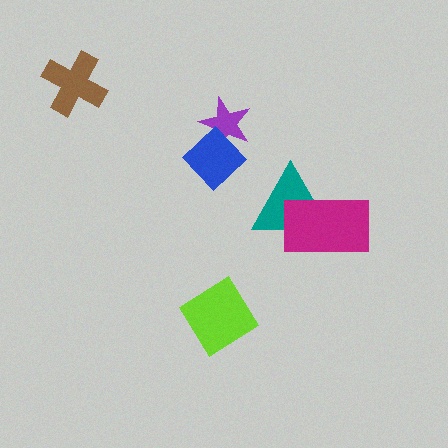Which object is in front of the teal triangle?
The magenta rectangle is in front of the teal triangle.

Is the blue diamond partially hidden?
No, no other shape covers it.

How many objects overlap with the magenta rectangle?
1 object overlaps with the magenta rectangle.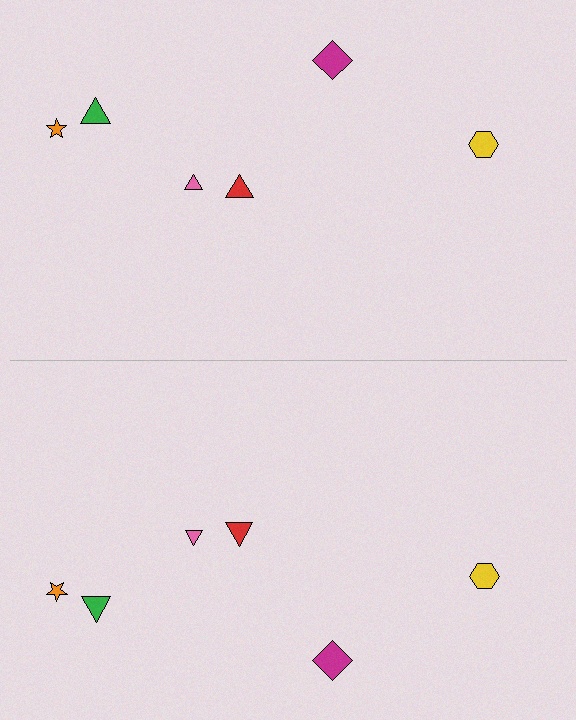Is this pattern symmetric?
Yes, this pattern has bilateral (reflection) symmetry.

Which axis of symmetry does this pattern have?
The pattern has a horizontal axis of symmetry running through the center of the image.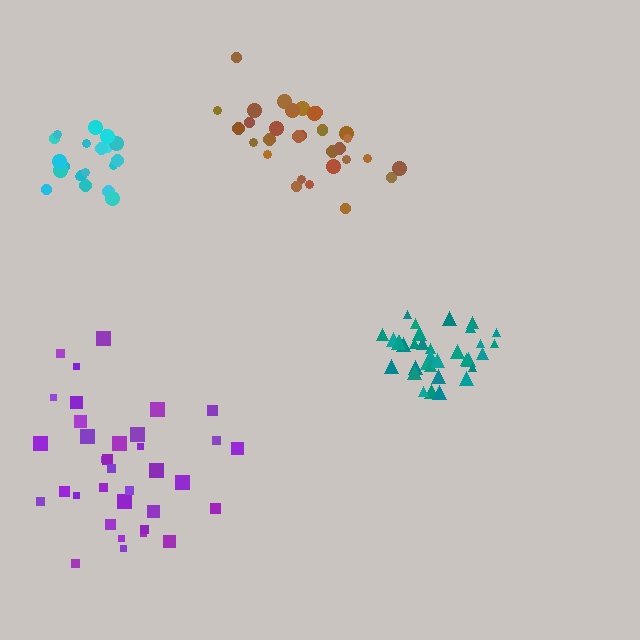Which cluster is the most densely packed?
Teal.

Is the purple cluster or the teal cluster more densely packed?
Teal.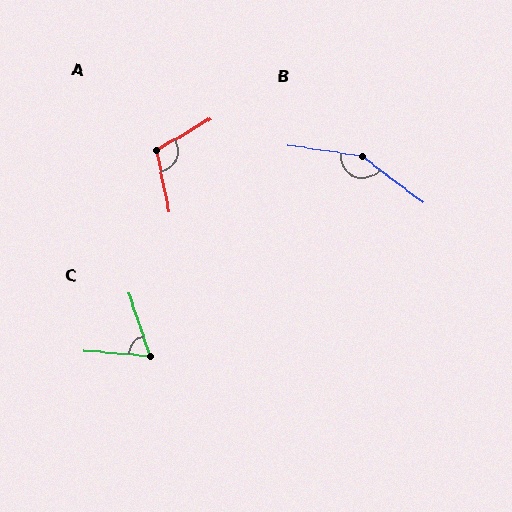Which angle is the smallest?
C, at approximately 66 degrees.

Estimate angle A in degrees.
Approximately 109 degrees.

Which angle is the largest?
B, at approximately 151 degrees.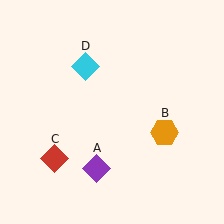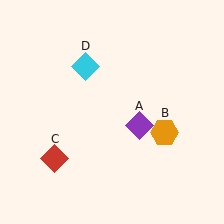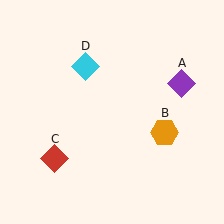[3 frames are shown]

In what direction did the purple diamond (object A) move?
The purple diamond (object A) moved up and to the right.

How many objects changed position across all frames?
1 object changed position: purple diamond (object A).